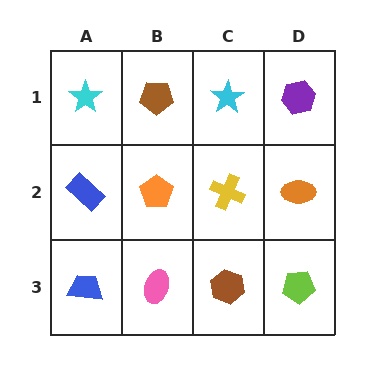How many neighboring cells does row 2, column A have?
3.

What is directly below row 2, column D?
A lime pentagon.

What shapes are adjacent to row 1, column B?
An orange pentagon (row 2, column B), a cyan star (row 1, column A), a cyan star (row 1, column C).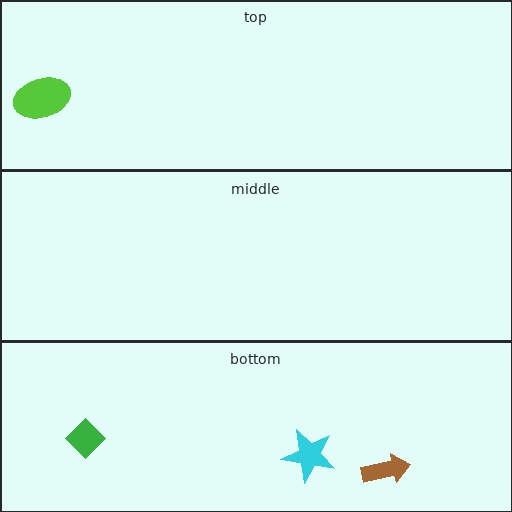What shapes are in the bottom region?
The green diamond, the cyan star, the brown arrow.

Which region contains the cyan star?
The bottom region.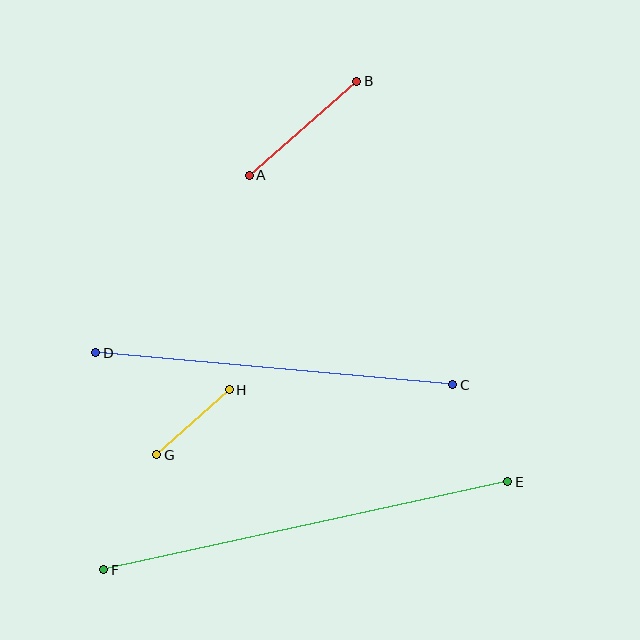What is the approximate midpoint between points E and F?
The midpoint is at approximately (306, 526) pixels.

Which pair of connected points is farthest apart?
Points E and F are farthest apart.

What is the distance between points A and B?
The distance is approximately 143 pixels.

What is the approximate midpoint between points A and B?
The midpoint is at approximately (303, 128) pixels.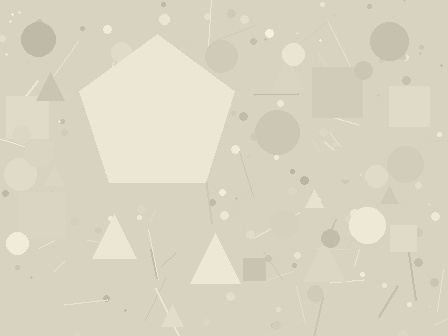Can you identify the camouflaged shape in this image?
The camouflaged shape is a pentagon.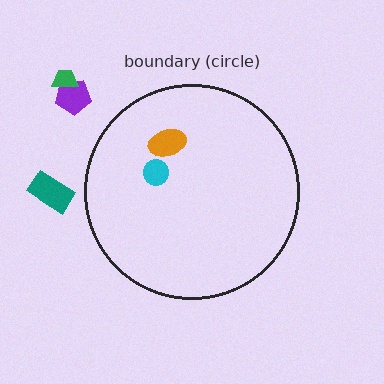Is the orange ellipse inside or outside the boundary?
Inside.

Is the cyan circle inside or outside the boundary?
Inside.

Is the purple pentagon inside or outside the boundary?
Outside.